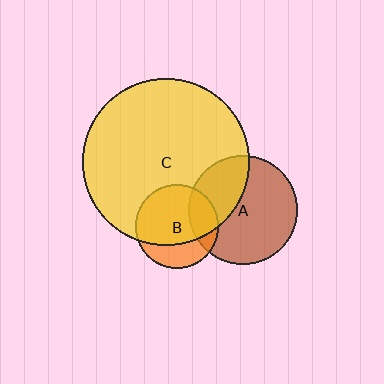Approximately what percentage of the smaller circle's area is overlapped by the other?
Approximately 25%.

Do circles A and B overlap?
Yes.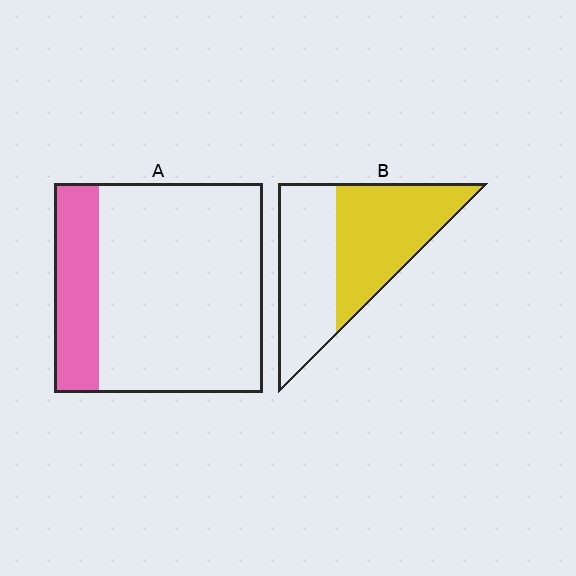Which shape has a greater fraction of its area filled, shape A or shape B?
Shape B.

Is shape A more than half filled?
No.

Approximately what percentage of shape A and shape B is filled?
A is approximately 20% and B is approximately 50%.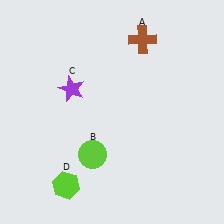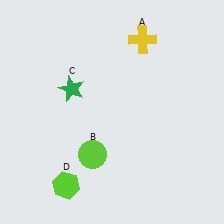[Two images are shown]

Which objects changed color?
A changed from brown to yellow. C changed from purple to green.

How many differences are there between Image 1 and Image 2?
There are 2 differences between the two images.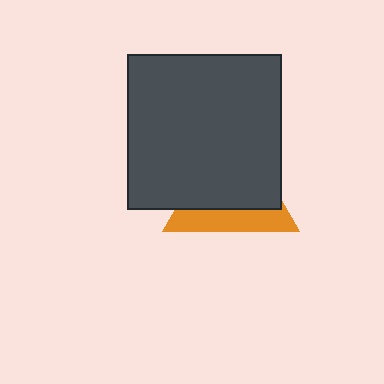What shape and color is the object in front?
The object in front is a dark gray square.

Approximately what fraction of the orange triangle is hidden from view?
Roughly 66% of the orange triangle is hidden behind the dark gray square.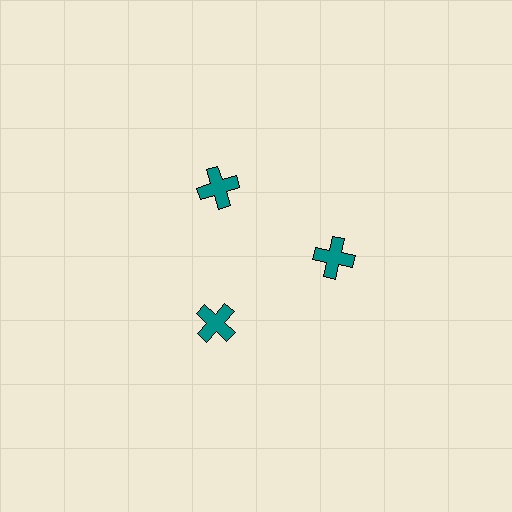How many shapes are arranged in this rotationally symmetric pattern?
There are 3 shapes, arranged in 3 groups of 1.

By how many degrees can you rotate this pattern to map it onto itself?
The pattern maps onto itself every 120 degrees of rotation.